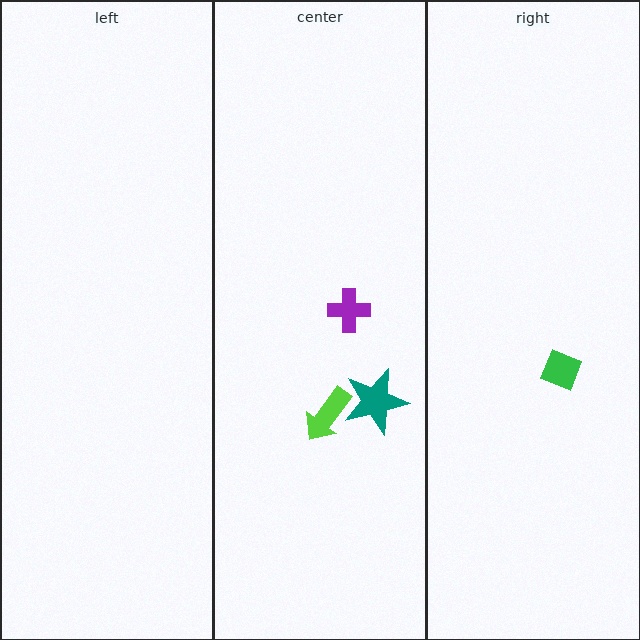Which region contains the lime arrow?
The center region.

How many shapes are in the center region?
3.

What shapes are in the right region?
The green diamond.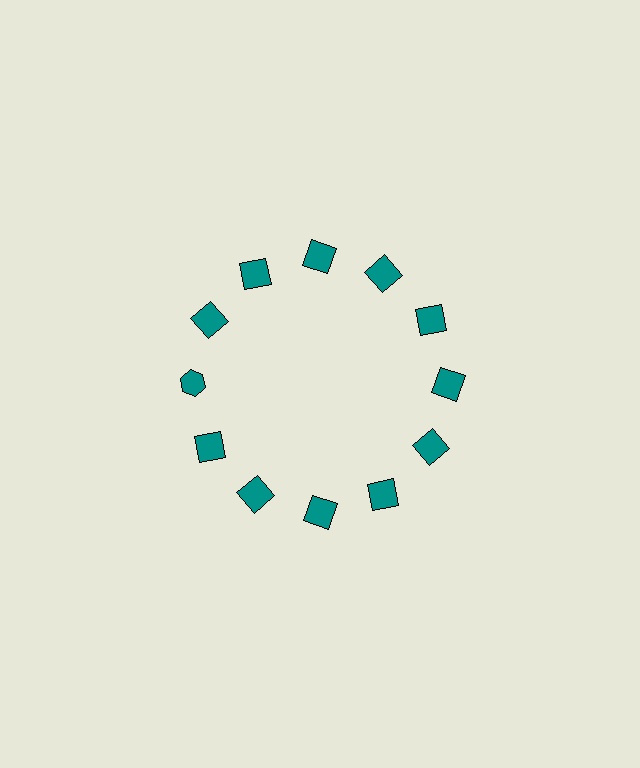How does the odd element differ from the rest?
It has a different shape: hexagon instead of square.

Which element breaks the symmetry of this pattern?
The teal hexagon at roughly the 9 o'clock position breaks the symmetry. All other shapes are teal squares.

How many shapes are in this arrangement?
There are 12 shapes arranged in a ring pattern.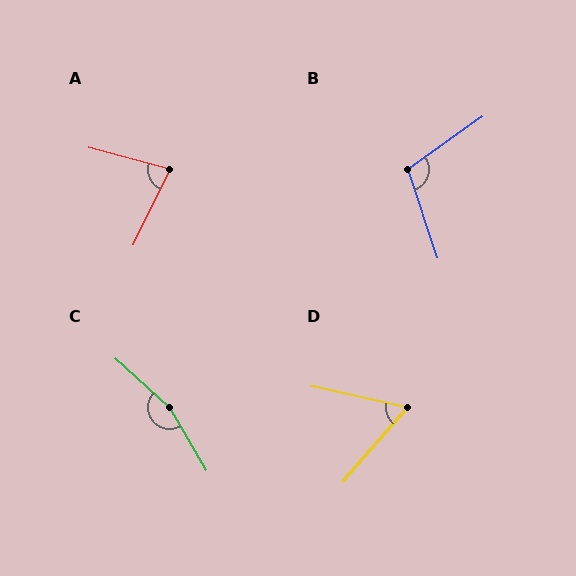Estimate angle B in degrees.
Approximately 107 degrees.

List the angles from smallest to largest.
D (62°), A (79°), B (107°), C (162°).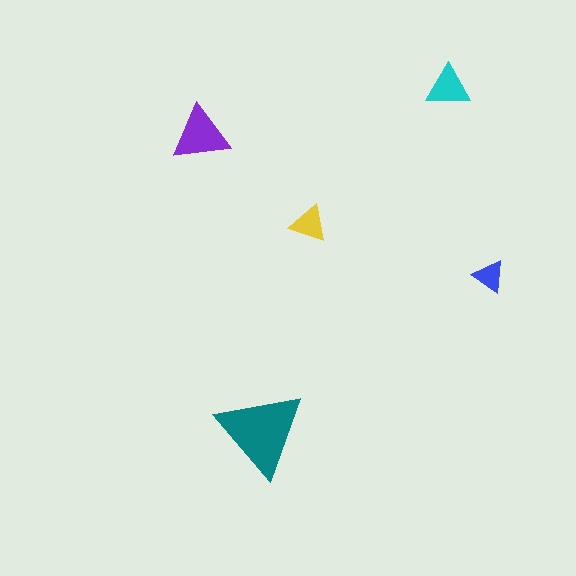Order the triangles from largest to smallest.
the teal one, the purple one, the cyan one, the yellow one, the blue one.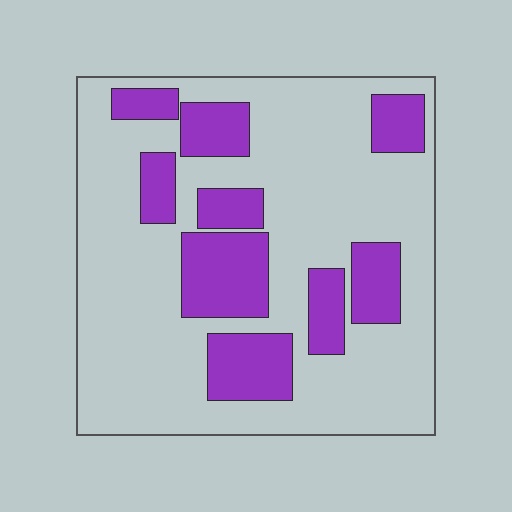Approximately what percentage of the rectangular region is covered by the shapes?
Approximately 25%.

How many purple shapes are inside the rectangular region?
9.